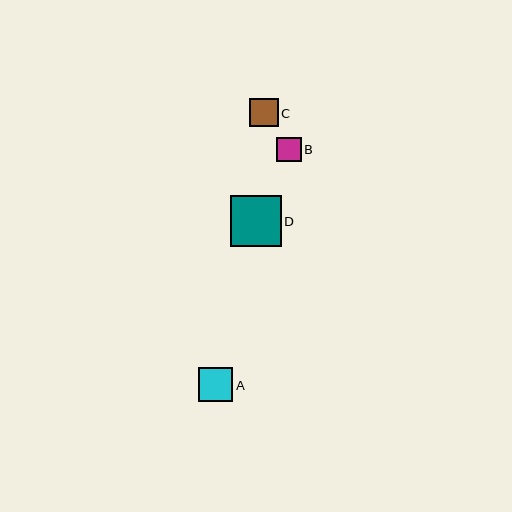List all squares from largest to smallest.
From largest to smallest: D, A, C, B.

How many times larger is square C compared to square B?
Square C is approximately 1.2 times the size of square B.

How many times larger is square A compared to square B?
Square A is approximately 1.4 times the size of square B.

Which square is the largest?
Square D is the largest with a size of approximately 51 pixels.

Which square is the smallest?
Square B is the smallest with a size of approximately 25 pixels.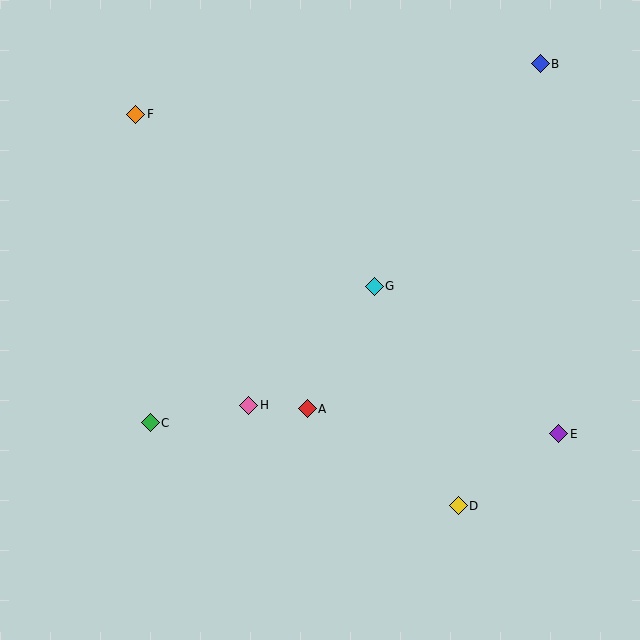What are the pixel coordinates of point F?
Point F is at (136, 114).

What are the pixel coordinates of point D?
Point D is at (458, 506).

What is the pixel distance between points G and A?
The distance between G and A is 139 pixels.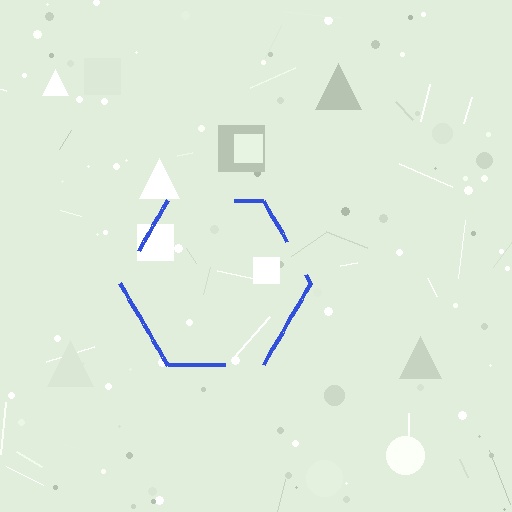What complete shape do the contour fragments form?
The contour fragments form a hexagon.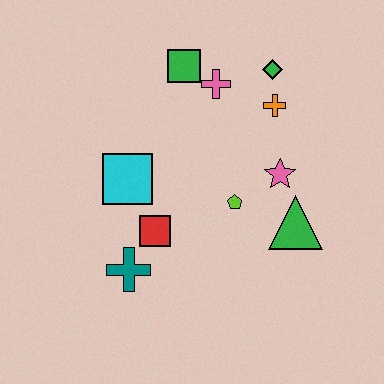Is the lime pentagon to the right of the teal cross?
Yes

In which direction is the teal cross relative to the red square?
The teal cross is below the red square.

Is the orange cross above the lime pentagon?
Yes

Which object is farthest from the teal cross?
The green diamond is farthest from the teal cross.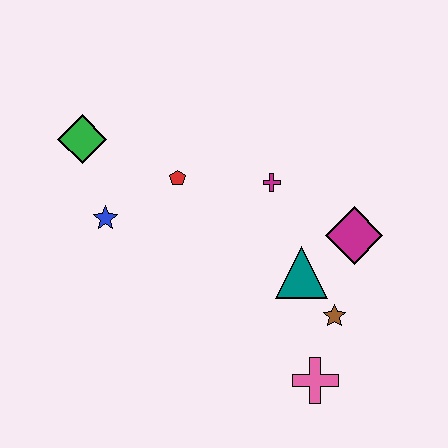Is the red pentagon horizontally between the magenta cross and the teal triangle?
No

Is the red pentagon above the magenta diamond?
Yes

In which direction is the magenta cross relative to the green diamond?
The magenta cross is to the right of the green diamond.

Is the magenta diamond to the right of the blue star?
Yes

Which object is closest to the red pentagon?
The blue star is closest to the red pentagon.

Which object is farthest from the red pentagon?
The pink cross is farthest from the red pentagon.